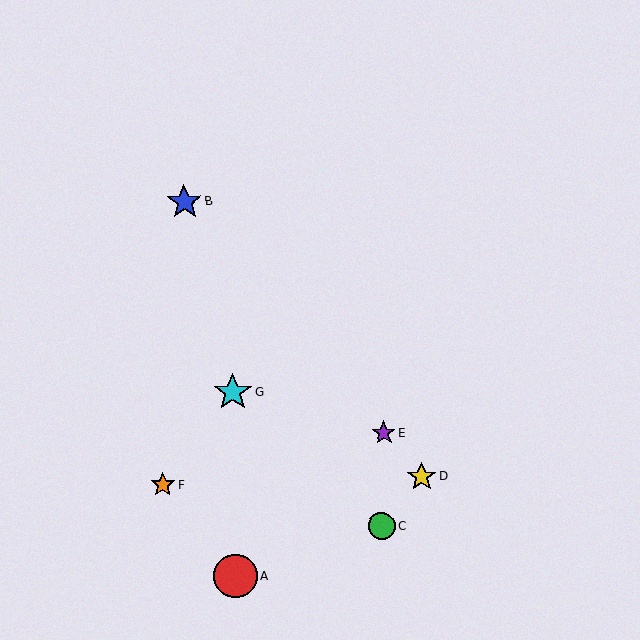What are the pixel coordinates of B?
Object B is at (184, 202).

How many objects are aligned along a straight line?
3 objects (B, D, E) are aligned along a straight line.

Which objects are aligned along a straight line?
Objects B, D, E are aligned along a straight line.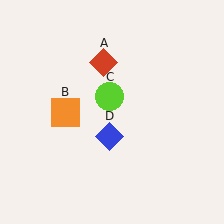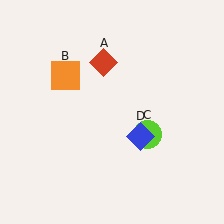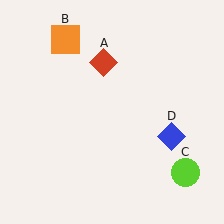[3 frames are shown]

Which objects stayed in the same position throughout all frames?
Red diamond (object A) remained stationary.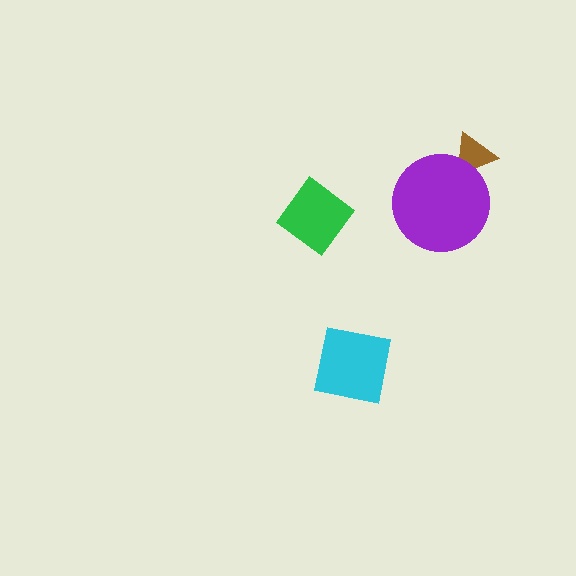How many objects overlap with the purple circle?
1 object overlaps with the purple circle.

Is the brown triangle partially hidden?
Yes, it is partially covered by another shape.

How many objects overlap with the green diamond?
0 objects overlap with the green diamond.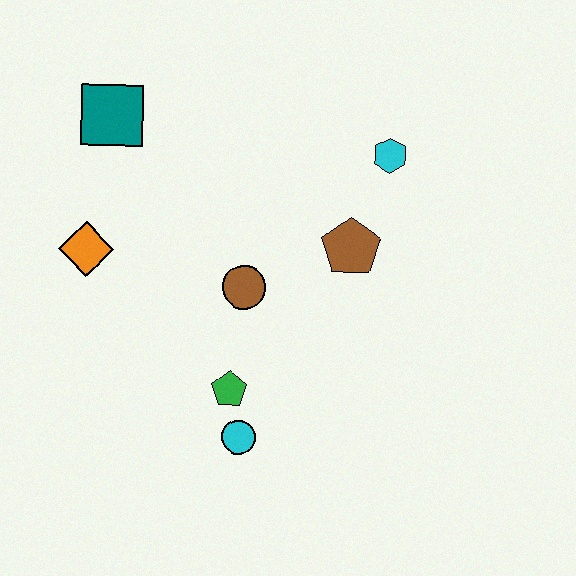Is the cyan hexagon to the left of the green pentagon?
No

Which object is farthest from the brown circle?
The teal square is farthest from the brown circle.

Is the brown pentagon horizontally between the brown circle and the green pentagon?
No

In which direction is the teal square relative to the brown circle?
The teal square is above the brown circle.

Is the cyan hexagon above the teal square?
No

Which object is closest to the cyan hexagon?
The brown pentagon is closest to the cyan hexagon.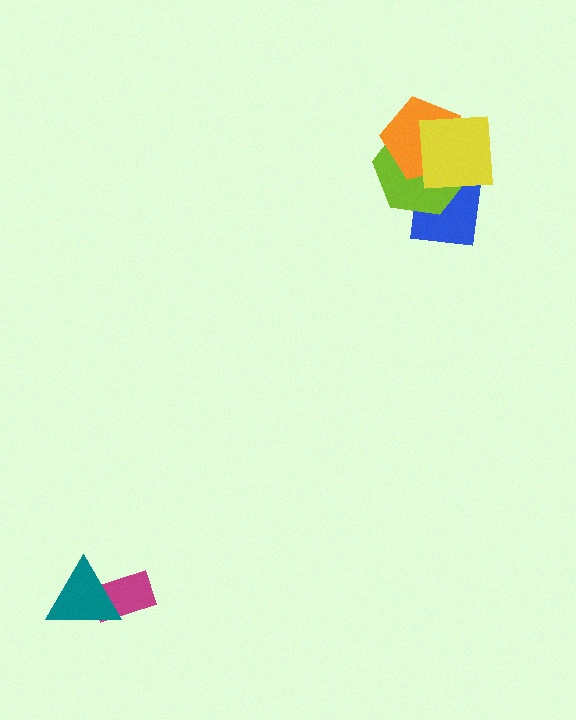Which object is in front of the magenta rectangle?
The teal triangle is in front of the magenta rectangle.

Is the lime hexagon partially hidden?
Yes, it is partially covered by another shape.